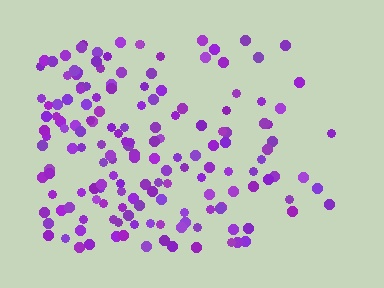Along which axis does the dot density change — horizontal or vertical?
Horizontal.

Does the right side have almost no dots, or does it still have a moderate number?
Still a moderate number, just noticeably fewer than the left.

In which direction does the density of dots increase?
From right to left, with the left side densest.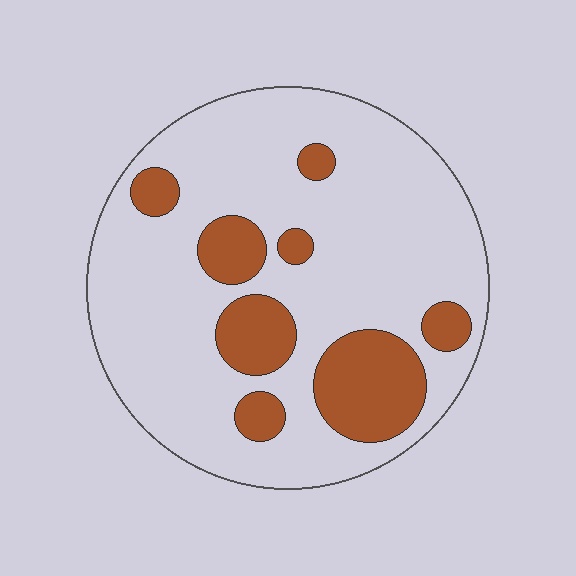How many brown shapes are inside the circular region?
8.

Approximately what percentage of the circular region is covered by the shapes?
Approximately 20%.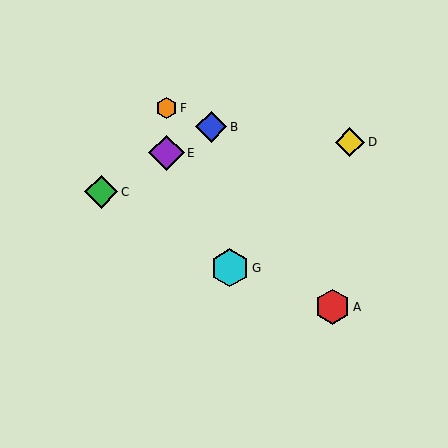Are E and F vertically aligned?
Yes, both are at x≈166.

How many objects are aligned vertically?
2 objects (E, F) are aligned vertically.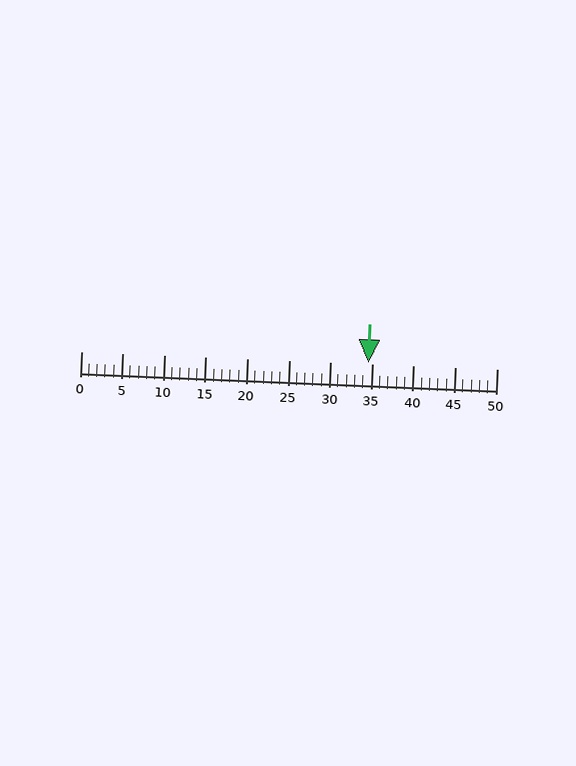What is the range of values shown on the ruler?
The ruler shows values from 0 to 50.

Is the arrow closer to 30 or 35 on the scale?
The arrow is closer to 35.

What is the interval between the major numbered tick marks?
The major tick marks are spaced 5 units apart.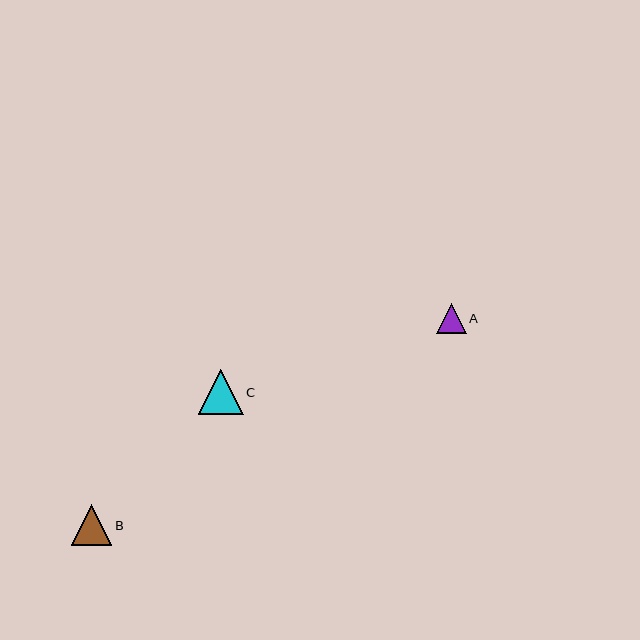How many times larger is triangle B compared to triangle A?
Triangle B is approximately 1.4 times the size of triangle A.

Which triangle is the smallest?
Triangle A is the smallest with a size of approximately 30 pixels.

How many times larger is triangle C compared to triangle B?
Triangle C is approximately 1.1 times the size of triangle B.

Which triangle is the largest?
Triangle C is the largest with a size of approximately 45 pixels.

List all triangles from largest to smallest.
From largest to smallest: C, B, A.